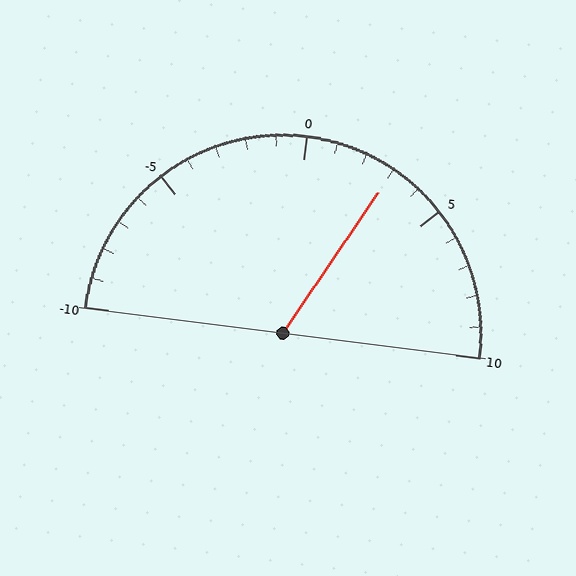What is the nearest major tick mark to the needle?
The nearest major tick mark is 5.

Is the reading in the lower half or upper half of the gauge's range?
The reading is in the upper half of the range (-10 to 10).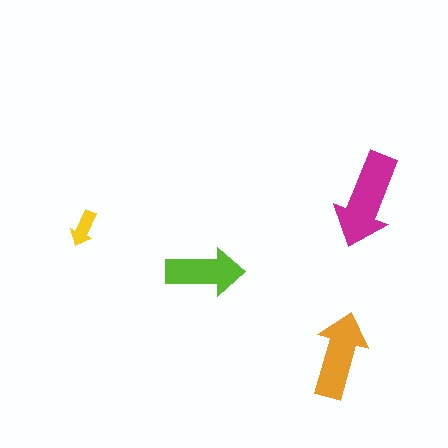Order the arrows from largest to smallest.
the magenta one, the orange one, the lime one, the yellow one.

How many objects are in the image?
There are 4 objects in the image.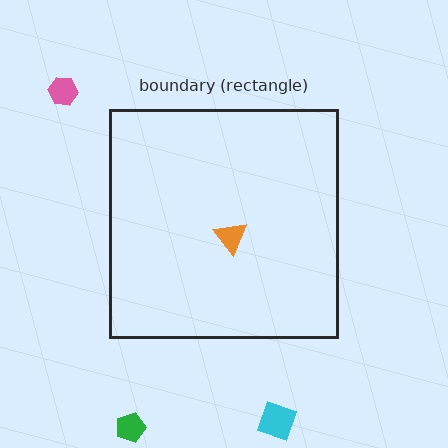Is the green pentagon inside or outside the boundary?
Outside.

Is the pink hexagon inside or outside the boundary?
Outside.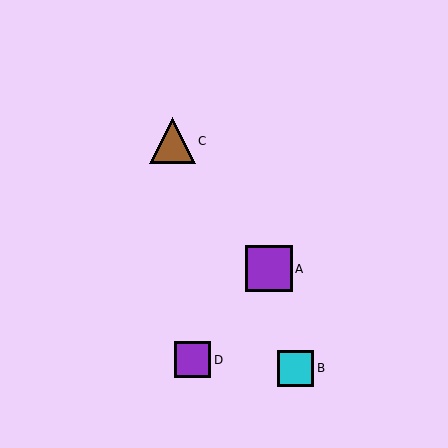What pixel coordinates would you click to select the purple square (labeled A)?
Click at (269, 269) to select the purple square A.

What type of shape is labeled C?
Shape C is a brown triangle.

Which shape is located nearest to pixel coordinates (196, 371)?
The purple square (labeled D) at (193, 360) is nearest to that location.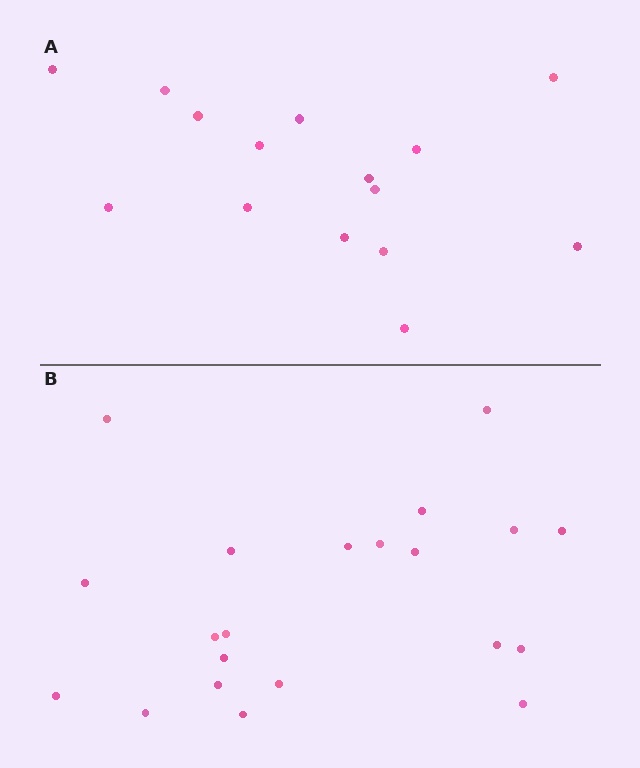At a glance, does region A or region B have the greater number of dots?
Region B (the bottom region) has more dots.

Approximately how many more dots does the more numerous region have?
Region B has about 6 more dots than region A.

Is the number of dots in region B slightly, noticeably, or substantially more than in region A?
Region B has noticeably more, but not dramatically so. The ratio is roughly 1.4 to 1.